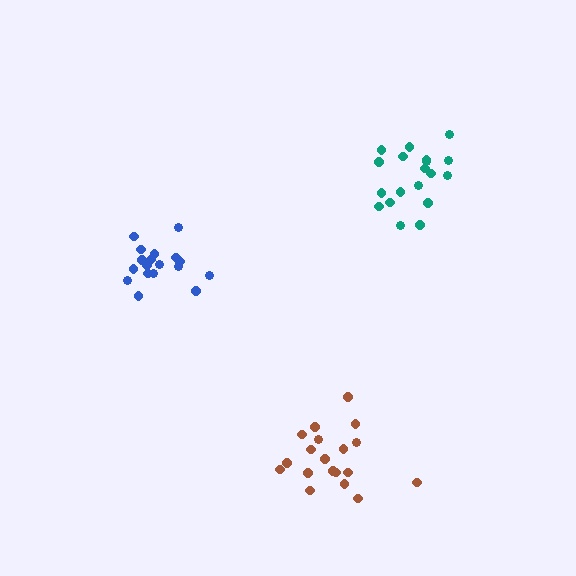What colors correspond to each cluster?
The clusters are colored: teal, blue, brown.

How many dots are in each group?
Group 1: 19 dots, Group 2: 18 dots, Group 3: 19 dots (56 total).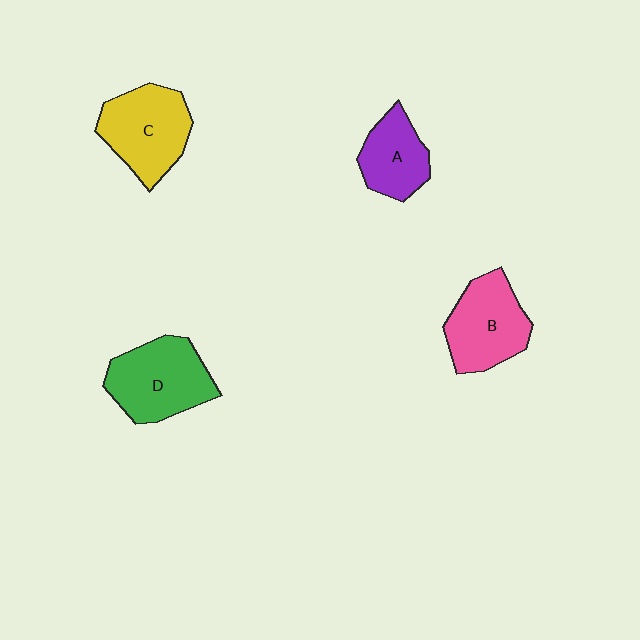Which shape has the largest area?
Shape D (green).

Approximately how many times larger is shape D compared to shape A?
Approximately 1.5 times.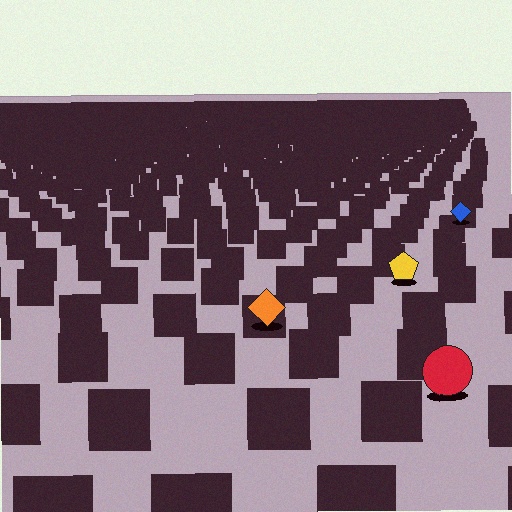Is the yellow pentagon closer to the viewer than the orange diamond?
No. The orange diamond is closer — you can tell from the texture gradient: the ground texture is coarser near it.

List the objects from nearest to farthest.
From nearest to farthest: the red circle, the orange diamond, the yellow pentagon, the blue diamond.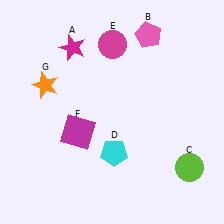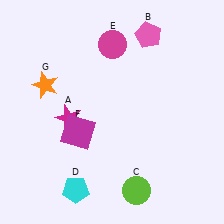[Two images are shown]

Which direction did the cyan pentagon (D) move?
The cyan pentagon (D) moved left.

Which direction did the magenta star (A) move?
The magenta star (A) moved down.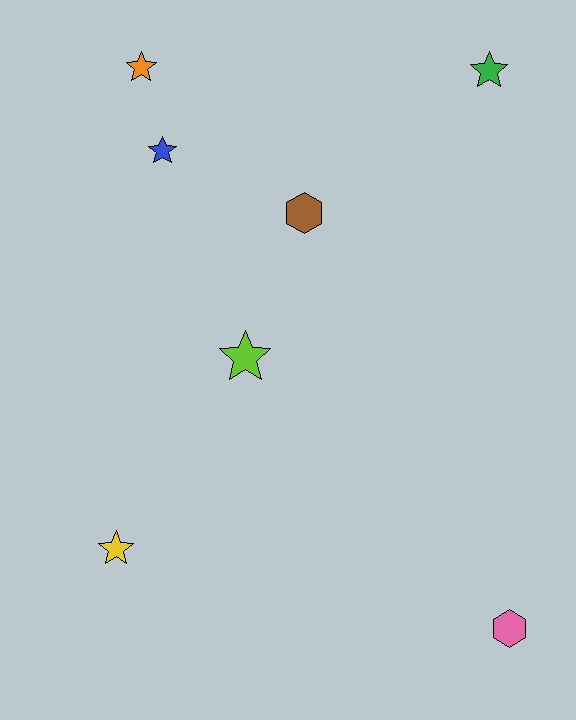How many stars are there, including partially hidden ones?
There are 5 stars.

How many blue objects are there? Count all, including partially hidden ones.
There is 1 blue object.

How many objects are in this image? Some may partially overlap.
There are 7 objects.